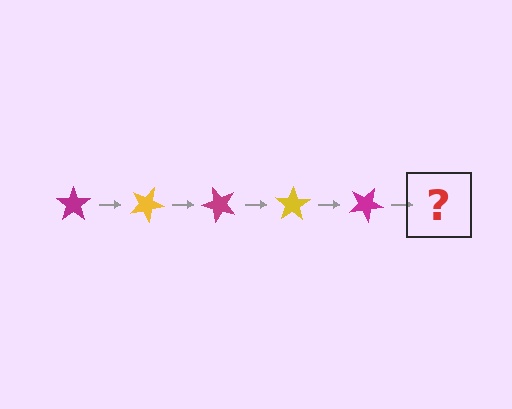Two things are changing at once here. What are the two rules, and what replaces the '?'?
The two rules are that it rotates 25 degrees each step and the color cycles through magenta and yellow. The '?' should be a yellow star, rotated 125 degrees from the start.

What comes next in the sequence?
The next element should be a yellow star, rotated 125 degrees from the start.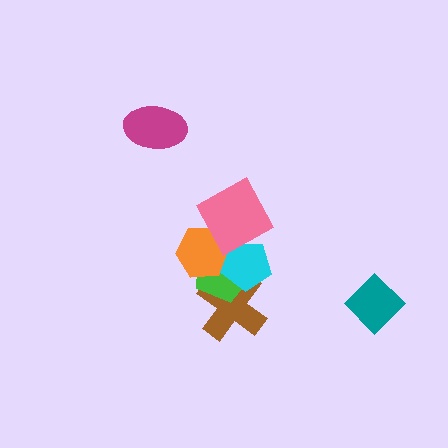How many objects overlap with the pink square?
1 object overlaps with the pink square.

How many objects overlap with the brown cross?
2 objects overlap with the brown cross.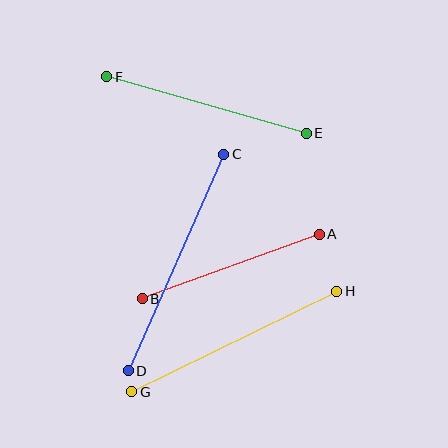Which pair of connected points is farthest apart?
Points C and D are farthest apart.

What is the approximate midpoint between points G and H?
The midpoint is at approximately (234, 342) pixels.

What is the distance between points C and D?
The distance is approximately 237 pixels.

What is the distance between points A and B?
The distance is approximately 188 pixels.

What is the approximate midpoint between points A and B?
The midpoint is at approximately (231, 266) pixels.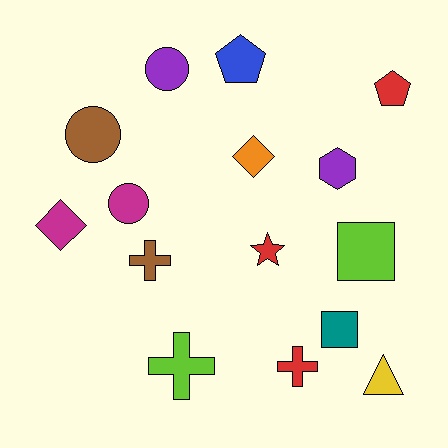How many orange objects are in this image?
There is 1 orange object.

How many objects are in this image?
There are 15 objects.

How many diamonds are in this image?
There are 2 diamonds.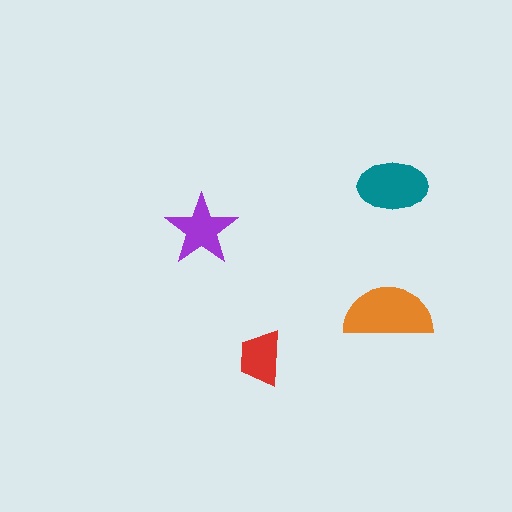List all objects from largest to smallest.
The orange semicircle, the teal ellipse, the purple star, the red trapezoid.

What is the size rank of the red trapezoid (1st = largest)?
4th.